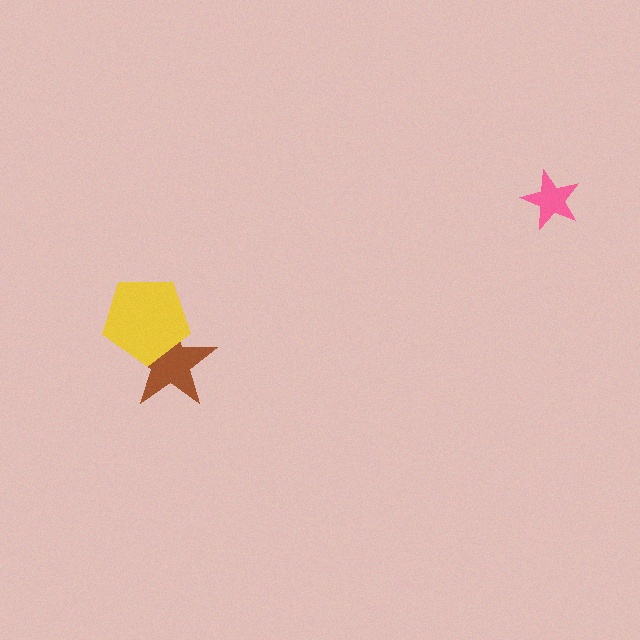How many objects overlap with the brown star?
1 object overlaps with the brown star.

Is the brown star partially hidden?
Yes, it is partially covered by another shape.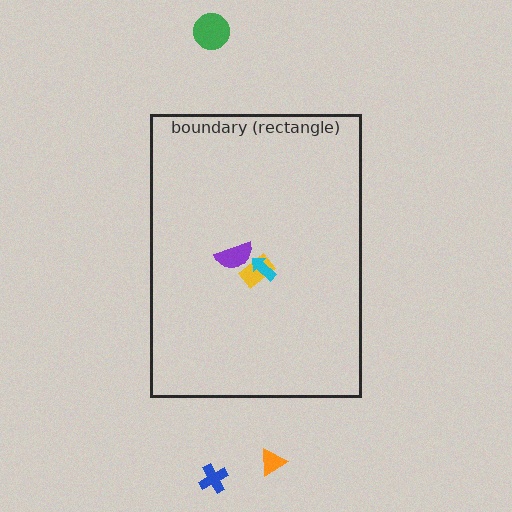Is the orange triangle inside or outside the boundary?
Outside.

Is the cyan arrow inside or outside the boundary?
Inside.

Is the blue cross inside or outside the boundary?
Outside.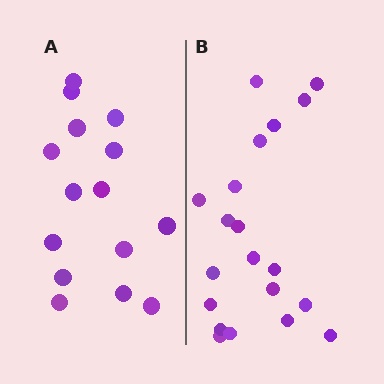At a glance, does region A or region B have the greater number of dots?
Region B (the right region) has more dots.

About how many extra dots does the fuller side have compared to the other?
Region B has about 5 more dots than region A.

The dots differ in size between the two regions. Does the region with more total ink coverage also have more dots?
No. Region A has more total ink coverage because its dots are larger, but region B actually contains more individual dots. Total area can be misleading — the number of items is what matters here.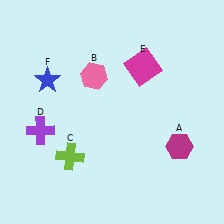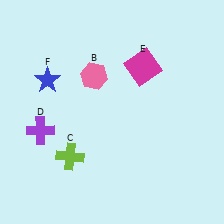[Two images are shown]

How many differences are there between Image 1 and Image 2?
There is 1 difference between the two images.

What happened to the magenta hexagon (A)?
The magenta hexagon (A) was removed in Image 2. It was in the bottom-right area of Image 1.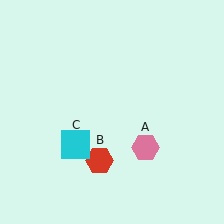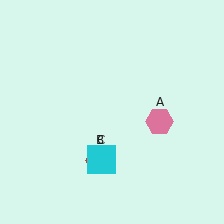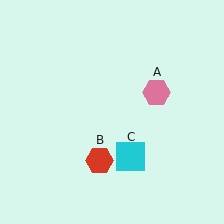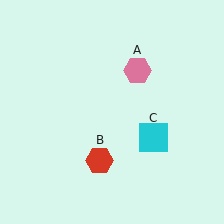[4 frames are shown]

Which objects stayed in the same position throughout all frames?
Red hexagon (object B) remained stationary.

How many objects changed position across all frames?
2 objects changed position: pink hexagon (object A), cyan square (object C).